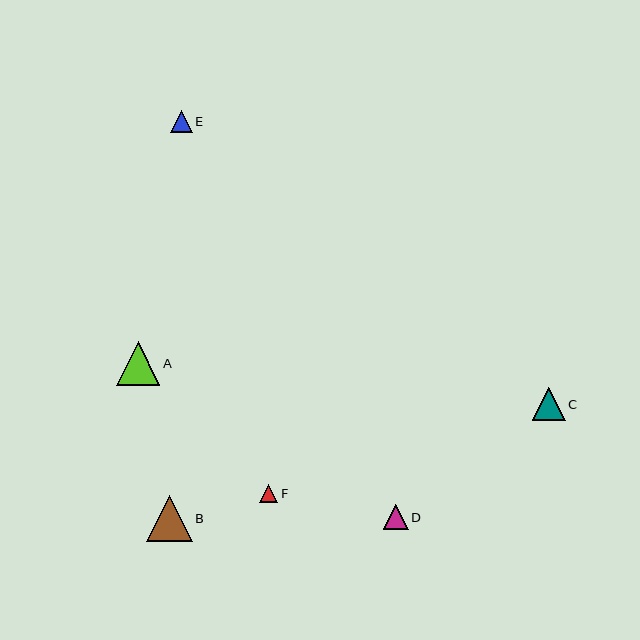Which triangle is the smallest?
Triangle F is the smallest with a size of approximately 18 pixels.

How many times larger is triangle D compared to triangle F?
Triangle D is approximately 1.4 times the size of triangle F.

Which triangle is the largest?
Triangle B is the largest with a size of approximately 45 pixels.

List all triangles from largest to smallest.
From largest to smallest: B, A, C, D, E, F.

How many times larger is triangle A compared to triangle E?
Triangle A is approximately 1.9 times the size of triangle E.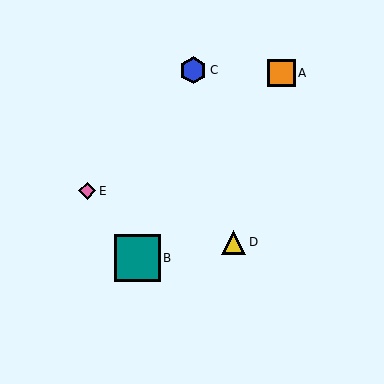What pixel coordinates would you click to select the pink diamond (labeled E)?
Click at (87, 191) to select the pink diamond E.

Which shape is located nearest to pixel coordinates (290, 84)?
The orange square (labeled A) at (281, 73) is nearest to that location.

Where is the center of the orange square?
The center of the orange square is at (281, 73).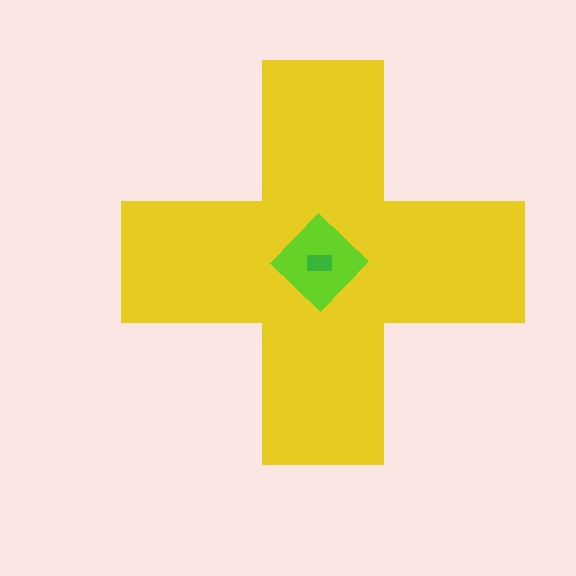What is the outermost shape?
The yellow cross.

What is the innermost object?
The green rectangle.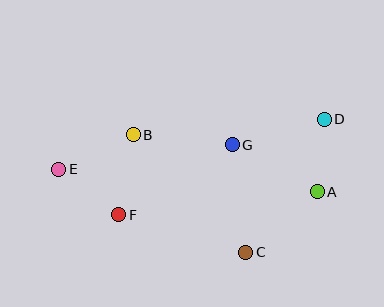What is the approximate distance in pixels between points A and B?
The distance between A and B is approximately 192 pixels.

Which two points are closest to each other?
Points A and D are closest to each other.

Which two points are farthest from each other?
Points D and E are farthest from each other.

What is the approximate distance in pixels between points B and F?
The distance between B and F is approximately 81 pixels.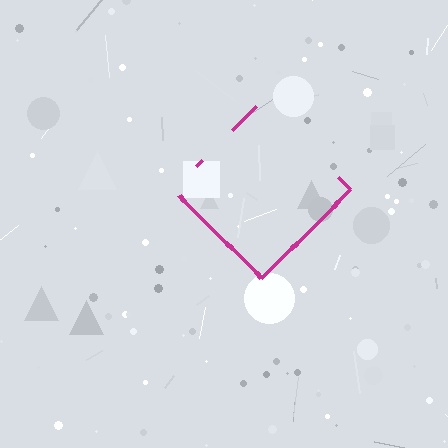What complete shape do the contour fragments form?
The contour fragments form a diamond.